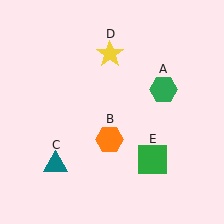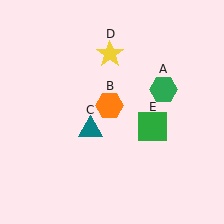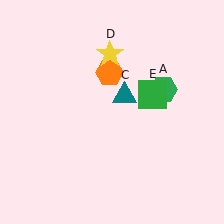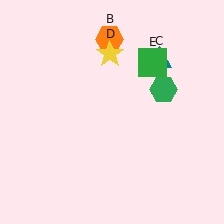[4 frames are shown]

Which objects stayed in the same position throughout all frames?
Green hexagon (object A) and yellow star (object D) remained stationary.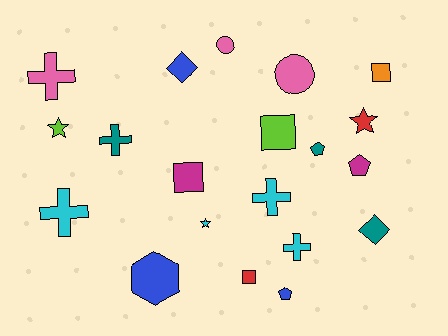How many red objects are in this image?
There are 2 red objects.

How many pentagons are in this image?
There are 3 pentagons.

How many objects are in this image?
There are 20 objects.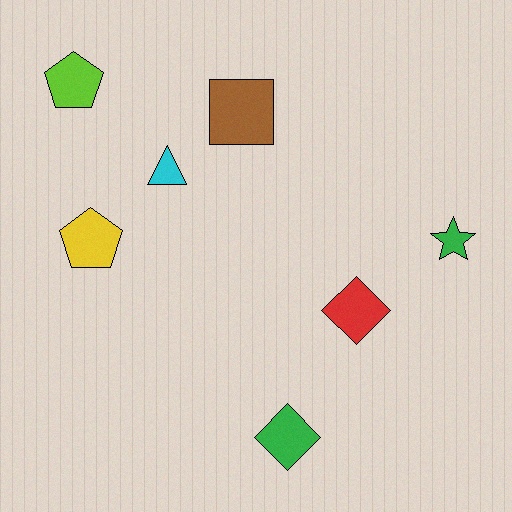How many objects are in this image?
There are 7 objects.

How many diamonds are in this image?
There are 2 diamonds.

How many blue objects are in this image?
There are no blue objects.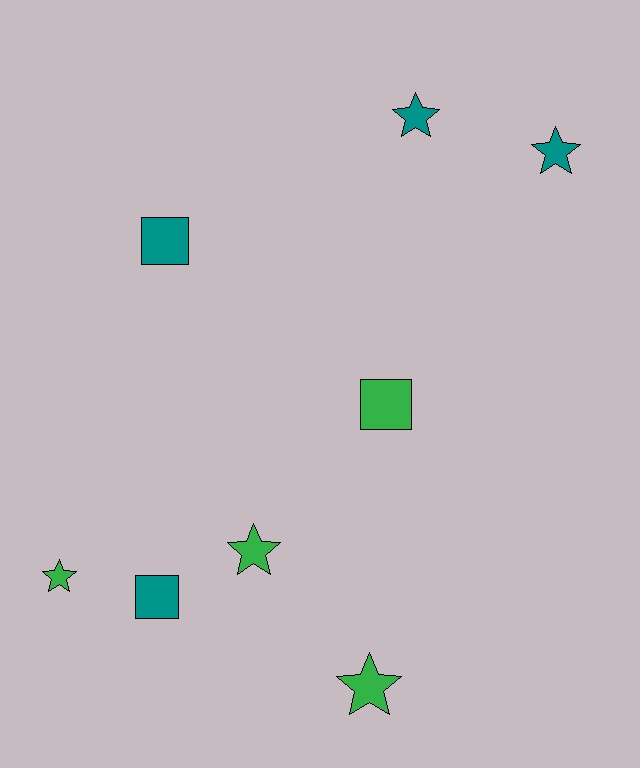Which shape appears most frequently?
Star, with 5 objects.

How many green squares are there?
There is 1 green square.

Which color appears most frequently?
Teal, with 4 objects.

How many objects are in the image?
There are 8 objects.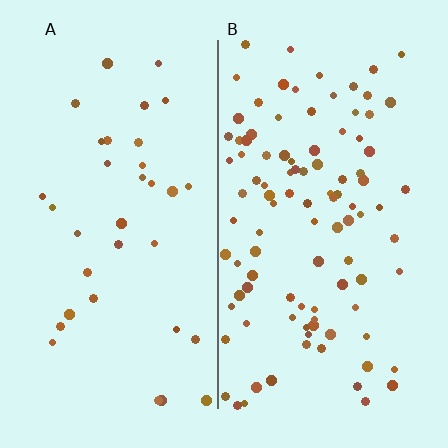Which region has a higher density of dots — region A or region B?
B (the right).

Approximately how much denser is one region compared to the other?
Approximately 3.0× — region B over region A.